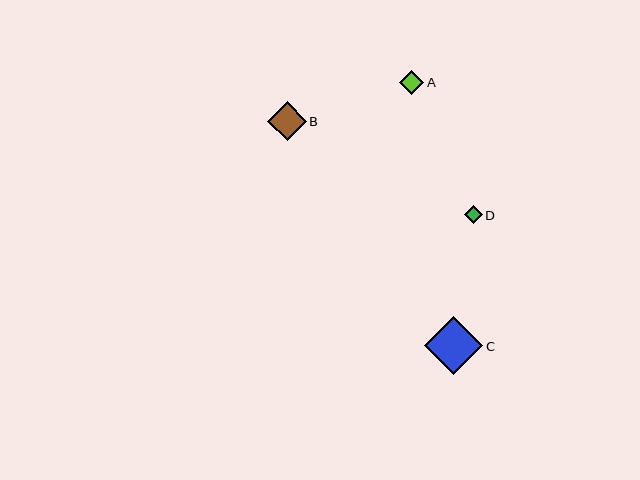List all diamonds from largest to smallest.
From largest to smallest: C, B, A, D.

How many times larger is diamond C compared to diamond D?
Diamond C is approximately 3.3 times the size of diamond D.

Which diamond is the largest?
Diamond C is the largest with a size of approximately 58 pixels.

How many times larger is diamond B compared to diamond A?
Diamond B is approximately 1.6 times the size of diamond A.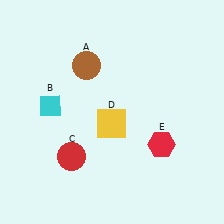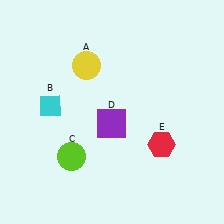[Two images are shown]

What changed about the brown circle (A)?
In Image 1, A is brown. In Image 2, it changed to yellow.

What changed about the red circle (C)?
In Image 1, C is red. In Image 2, it changed to lime.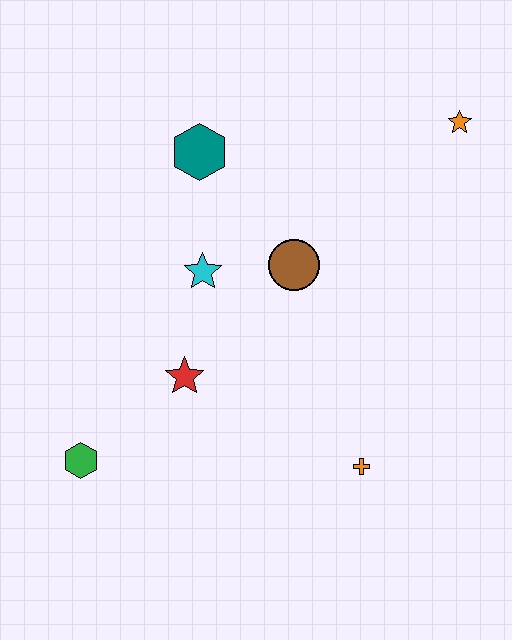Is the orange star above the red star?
Yes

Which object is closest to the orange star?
The brown circle is closest to the orange star.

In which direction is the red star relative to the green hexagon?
The red star is to the right of the green hexagon.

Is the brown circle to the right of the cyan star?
Yes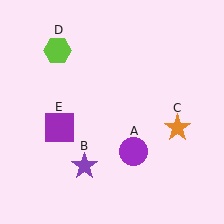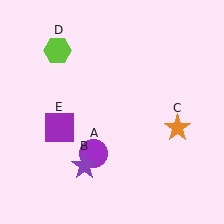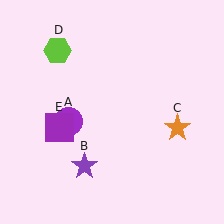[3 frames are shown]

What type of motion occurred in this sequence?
The purple circle (object A) rotated clockwise around the center of the scene.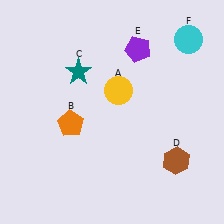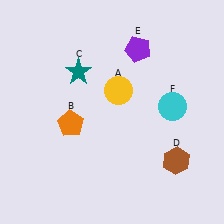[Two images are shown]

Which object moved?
The cyan circle (F) moved down.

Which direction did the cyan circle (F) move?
The cyan circle (F) moved down.